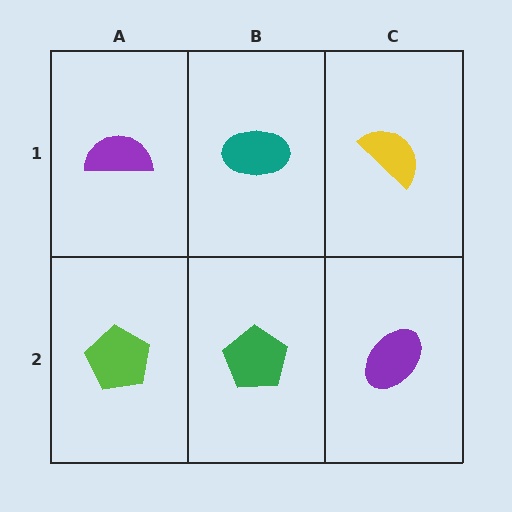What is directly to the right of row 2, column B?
A purple ellipse.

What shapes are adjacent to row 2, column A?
A purple semicircle (row 1, column A), a green pentagon (row 2, column B).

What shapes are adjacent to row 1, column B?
A green pentagon (row 2, column B), a purple semicircle (row 1, column A), a yellow semicircle (row 1, column C).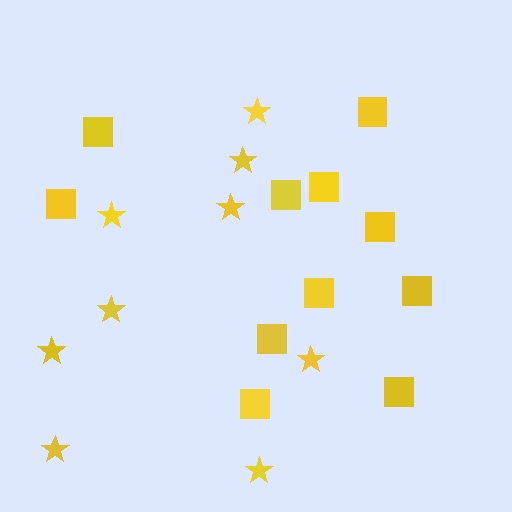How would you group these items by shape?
There are 2 groups: one group of squares (11) and one group of stars (9).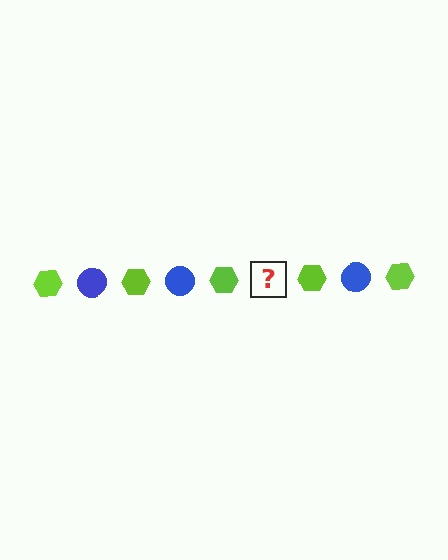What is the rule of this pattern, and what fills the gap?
The rule is that the pattern alternates between lime hexagon and blue circle. The gap should be filled with a blue circle.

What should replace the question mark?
The question mark should be replaced with a blue circle.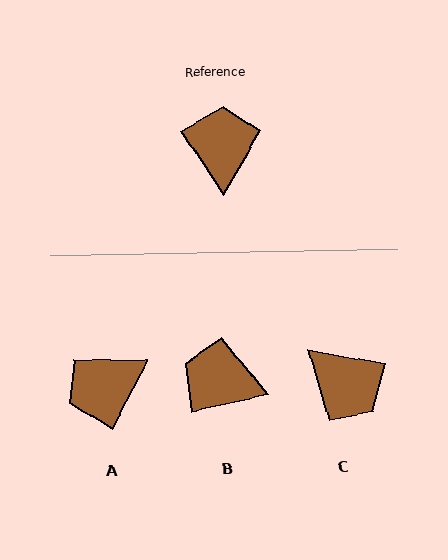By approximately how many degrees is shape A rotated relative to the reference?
Approximately 119 degrees counter-clockwise.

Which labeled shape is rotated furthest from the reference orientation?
C, about 134 degrees away.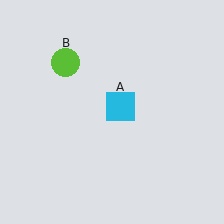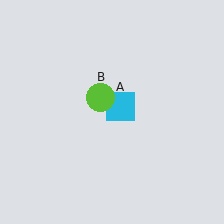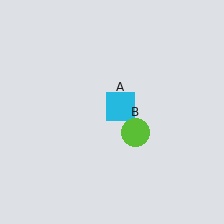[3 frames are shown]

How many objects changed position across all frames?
1 object changed position: lime circle (object B).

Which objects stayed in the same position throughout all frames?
Cyan square (object A) remained stationary.